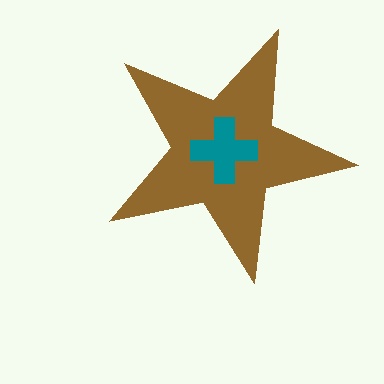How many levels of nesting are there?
2.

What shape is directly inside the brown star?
The teal cross.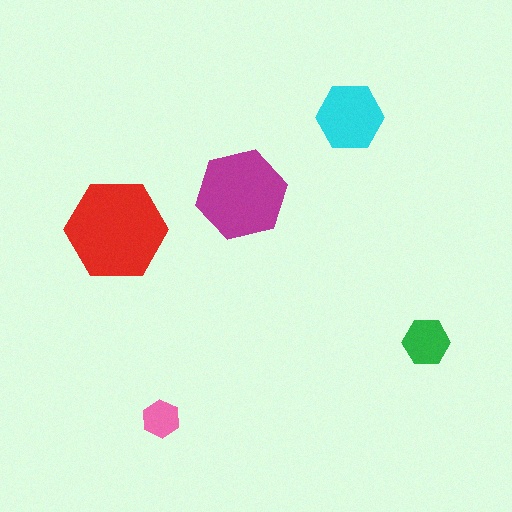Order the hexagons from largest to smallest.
the red one, the magenta one, the cyan one, the green one, the pink one.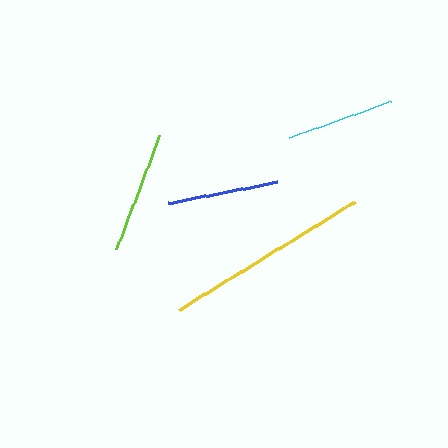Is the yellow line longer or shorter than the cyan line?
The yellow line is longer than the cyan line.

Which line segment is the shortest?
The cyan line is the shortest at approximately 108 pixels.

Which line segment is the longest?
The yellow line is the longest at approximately 207 pixels.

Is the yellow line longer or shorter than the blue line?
The yellow line is longer than the blue line.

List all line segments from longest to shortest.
From longest to shortest: yellow, lime, blue, cyan.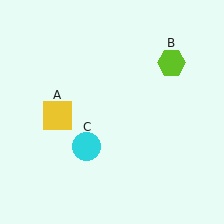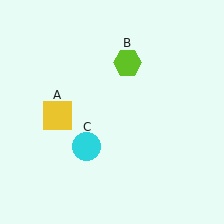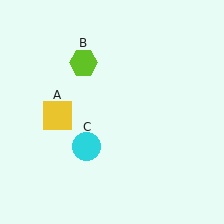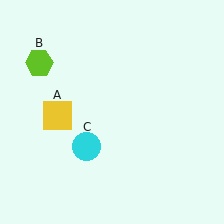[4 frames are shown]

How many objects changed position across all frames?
1 object changed position: lime hexagon (object B).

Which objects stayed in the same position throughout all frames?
Yellow square (object A) and cyan circle (object C) remained stationary.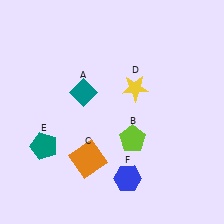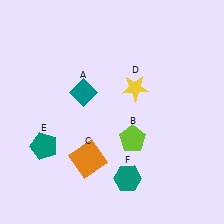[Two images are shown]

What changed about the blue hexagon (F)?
In Image 1, F is blue. In Image 2, it changed to teal.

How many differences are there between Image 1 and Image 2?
There is 1 difference between the two images.